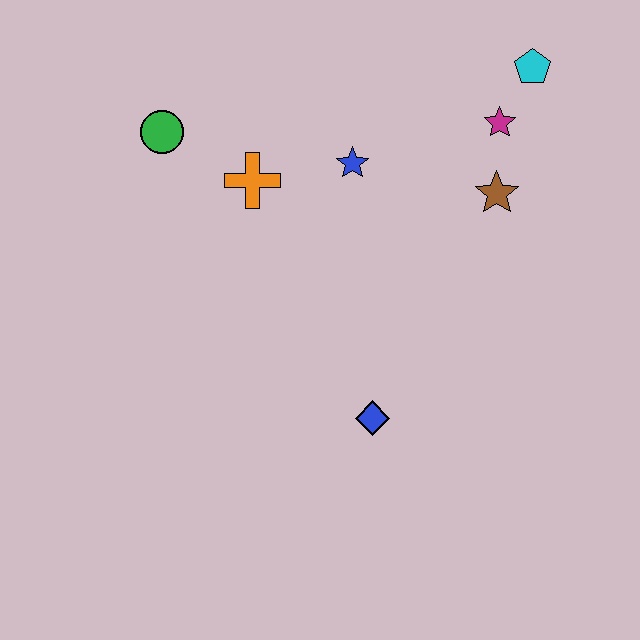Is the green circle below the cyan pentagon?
Yes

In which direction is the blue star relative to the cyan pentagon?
The blue star is to the left of the cyan pentagon.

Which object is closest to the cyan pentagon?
The magenta star is closest to the cyan pentagon.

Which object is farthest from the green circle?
The cyan pentagon is farthest from the green circle.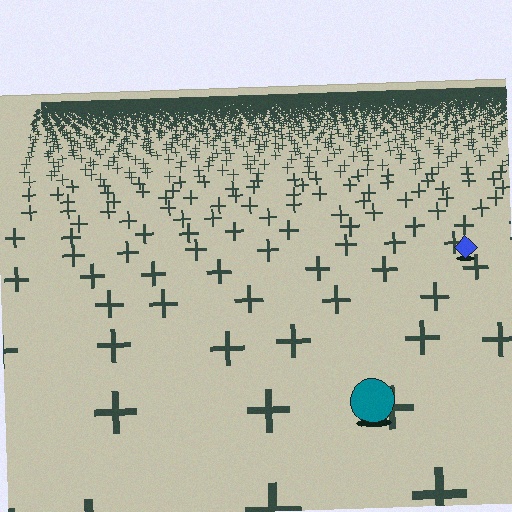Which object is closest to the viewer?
The teal circle is closest. The texture marks near it are larger and more spread out.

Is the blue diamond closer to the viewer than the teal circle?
No. The teal circle is closer — you can tell from the texture gradient: the ground texture is coarser near it.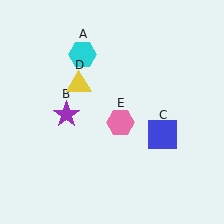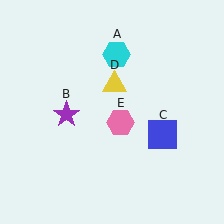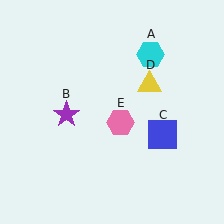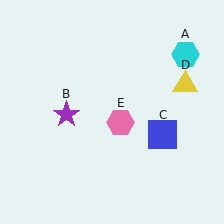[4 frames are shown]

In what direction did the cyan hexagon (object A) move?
The cyan hexagon (object A) moved right.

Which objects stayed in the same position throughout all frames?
Purple star (object B) and blue square (object C) and pink hexagon (object E) remained stationary.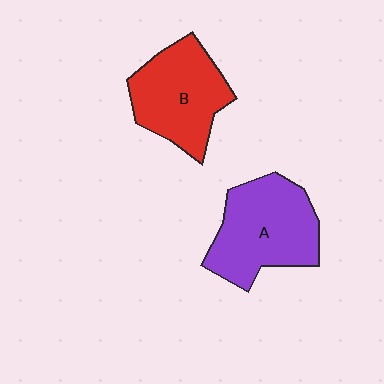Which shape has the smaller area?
Shape B (red).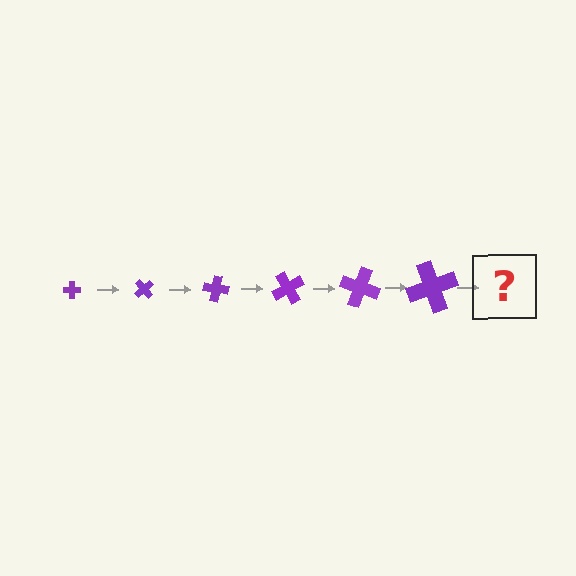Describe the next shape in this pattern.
It should be a cross, larger than the previous one and rotated 300 degrees from the start.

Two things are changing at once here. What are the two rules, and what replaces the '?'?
The two rules are that the cross grows larger each step and it rotates 50 degrees each step. The '?' should be a cross, larger than the previous one and rotated 300 degrees from the start.